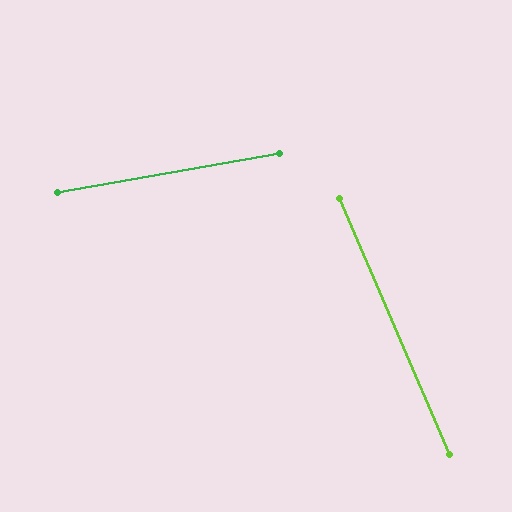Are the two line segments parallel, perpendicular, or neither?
Neither parallel nor perpendicular — they differ by about 77°.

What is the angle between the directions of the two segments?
Approximately 77 degrees.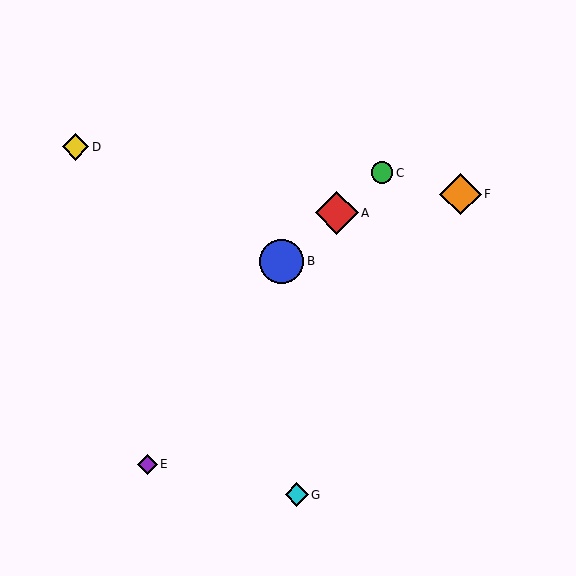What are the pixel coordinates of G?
Object G is at (297, 495).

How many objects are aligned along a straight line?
3 objects (A, B, C) are aligned along a straight line.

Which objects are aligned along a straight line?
Objects A, B, C are aligned along a straight line.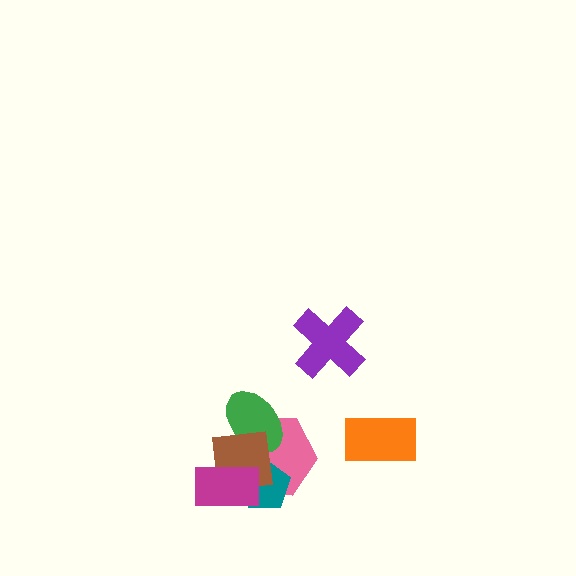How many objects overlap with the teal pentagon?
3 objects overlap with the teal pentagon.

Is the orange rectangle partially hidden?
No, no other shape covers it.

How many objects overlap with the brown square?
4 objects overlap with the brown square.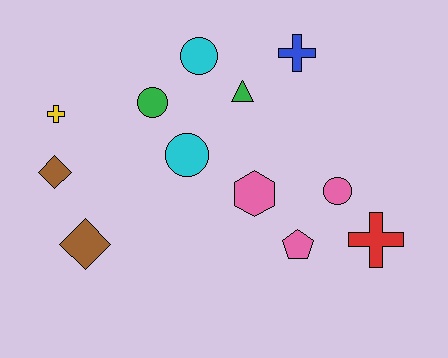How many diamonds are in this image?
There are 2 diamonds.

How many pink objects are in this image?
There are 3 pink objects.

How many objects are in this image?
There are 12 objects.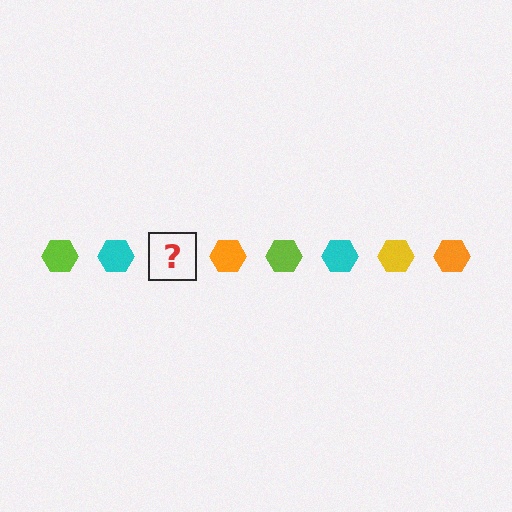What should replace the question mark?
The question mark should be replaced with a yellow hexagon.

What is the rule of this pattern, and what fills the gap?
The rule is that the pattern cycles through lime, cyan, yellow, orange hexagons. The gap should be filled with a yellow hexagon.